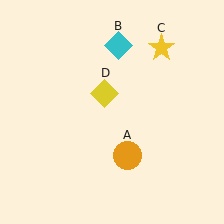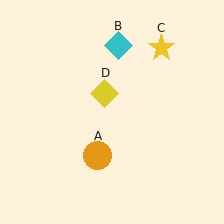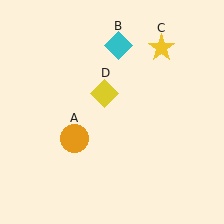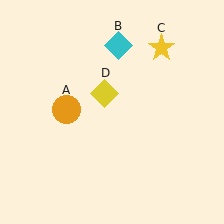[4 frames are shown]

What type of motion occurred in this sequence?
The orange circle (object A) rotated clockwise around the center of the scene.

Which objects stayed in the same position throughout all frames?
Cyan diamond (object B) and yellow star (object C) and yellow diamond (object D) remained stationary.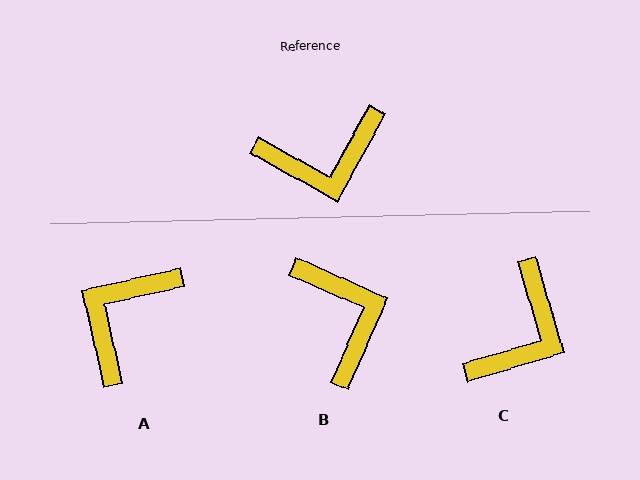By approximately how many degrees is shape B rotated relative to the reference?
Approximately 95 degrees counter-clockwise.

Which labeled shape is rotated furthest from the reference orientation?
A, about 138 degrees away.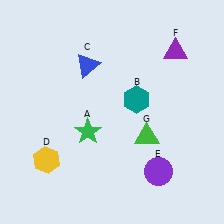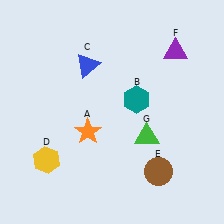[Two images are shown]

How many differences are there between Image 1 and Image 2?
There are 2 differences between the two images.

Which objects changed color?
A changed from green to orange. E changed from purple to brown.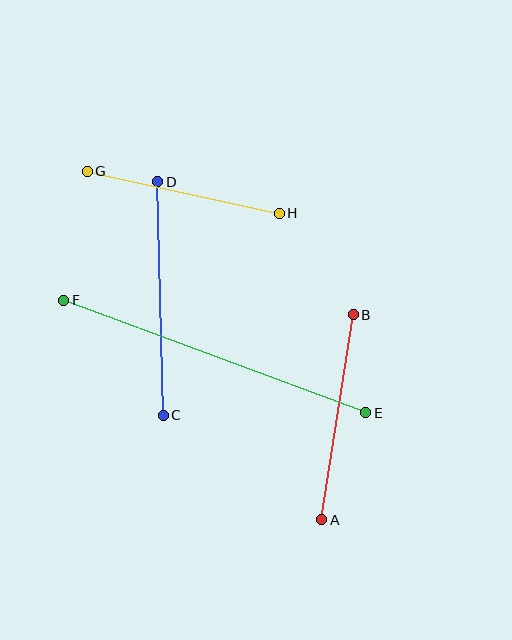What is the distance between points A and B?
The distance is approximately 207 pixels.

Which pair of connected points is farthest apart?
Points E and F are farthest apart.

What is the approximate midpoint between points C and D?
The midpoint is at approximately (160, 299) pixels.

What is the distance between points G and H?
The distance is approximately 196 pixels.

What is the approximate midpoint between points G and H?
The midpoint is at approximately (183, 192) pixels.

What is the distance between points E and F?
The distance is approximately 322 pixels.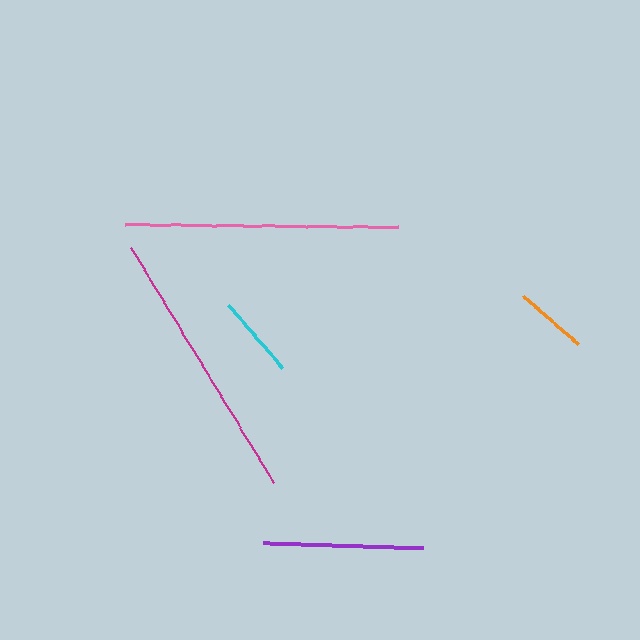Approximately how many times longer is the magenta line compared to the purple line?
The magenta line is approximately 1.7 times the length of the purple line.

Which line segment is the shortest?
The orange line is the shortest at approximately 73 pixels.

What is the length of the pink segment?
The pink segment is approximately 273 pixels long.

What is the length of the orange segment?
The orange segment is approximately 73 pixels long.